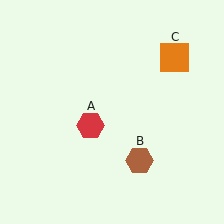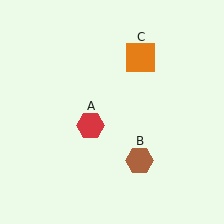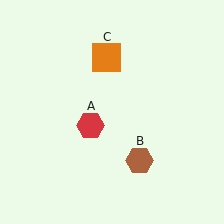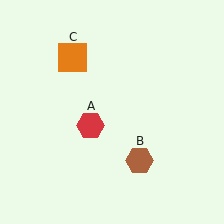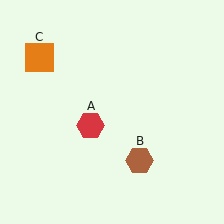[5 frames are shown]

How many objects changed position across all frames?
1 object changed position: orange square (object C).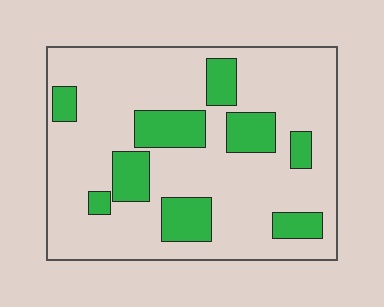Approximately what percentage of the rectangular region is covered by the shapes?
Approximately 25%.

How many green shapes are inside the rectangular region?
9.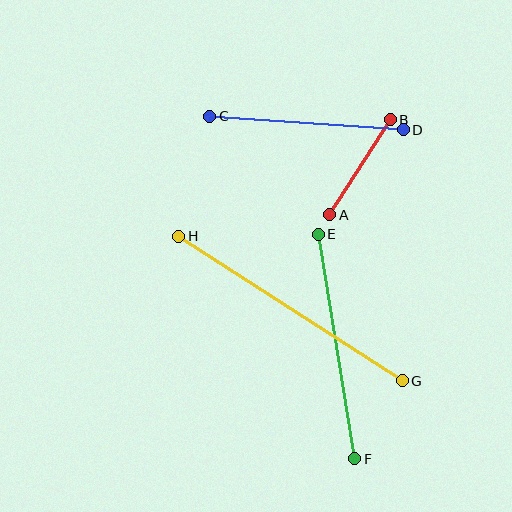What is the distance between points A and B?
The distance is approximately 112 pixels.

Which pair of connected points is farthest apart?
Points G and H are farthest apart.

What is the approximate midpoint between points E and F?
The midpoint is at approximately (336, 347) pixels.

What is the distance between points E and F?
The distance is approximately 227 pixels.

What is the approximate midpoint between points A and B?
The midpoint is at approximately (360, 167) pixels.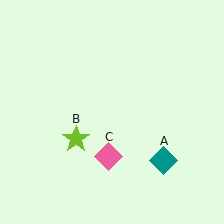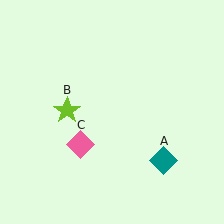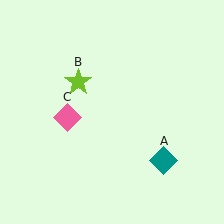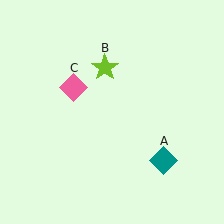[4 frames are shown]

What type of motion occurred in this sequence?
The lime star (object B), pink diamond (object C) rotated clockwise around the center of the scene.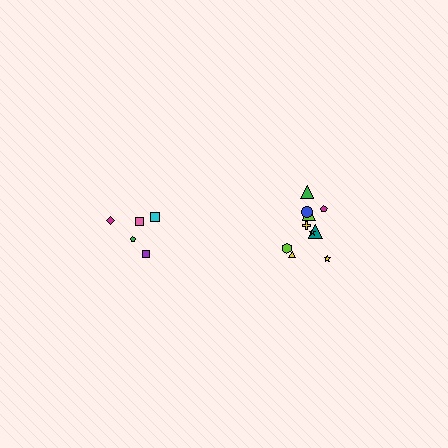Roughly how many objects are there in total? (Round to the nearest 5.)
Roughly 15 objects in total.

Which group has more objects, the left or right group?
The right group.